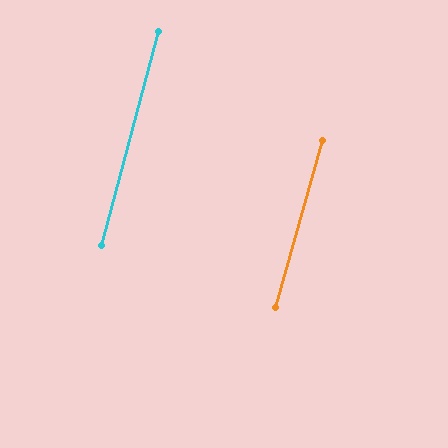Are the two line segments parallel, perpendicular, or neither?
Parallel — their directions differ by only 0.9°.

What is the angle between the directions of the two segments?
Approximately 1 degree.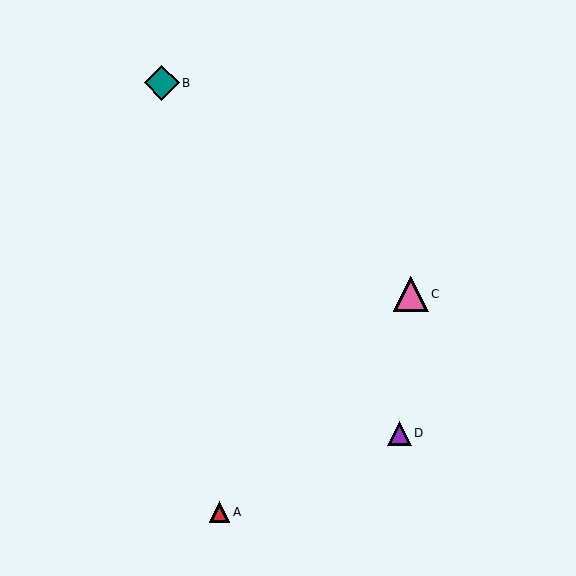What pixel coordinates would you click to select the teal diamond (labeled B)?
Click at (162, 83) to select the teal diamond B.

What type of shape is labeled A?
Shape A is a red triangle.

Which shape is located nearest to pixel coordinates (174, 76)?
The teal diamond (labeled B) at (162, 83) is nearest to that location.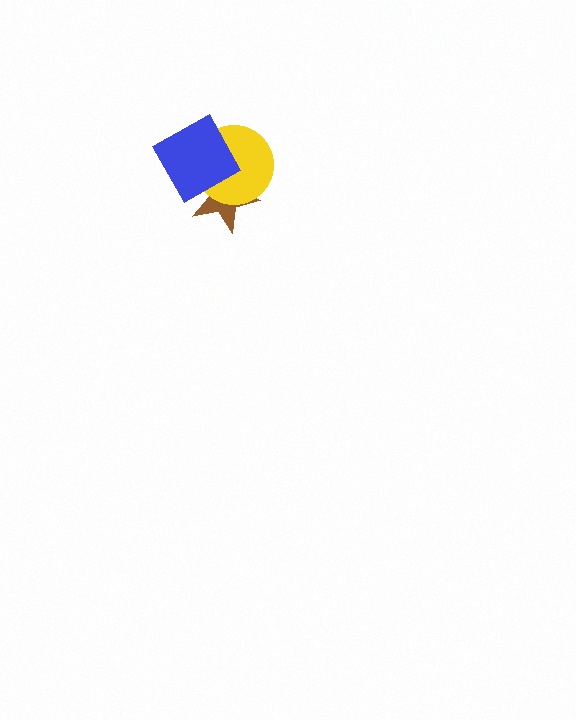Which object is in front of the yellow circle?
The blue square is in front of the yellow circle.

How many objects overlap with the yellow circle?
2 objects overlap with the yellow circle.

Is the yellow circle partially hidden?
Yes, it is partially covered by another shape.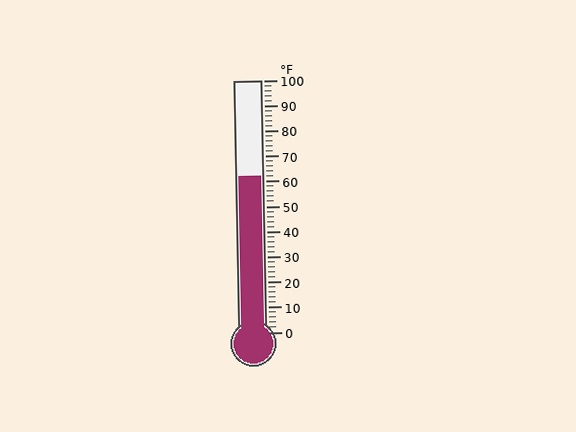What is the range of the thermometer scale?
The thermometer scale ranges from 0°F to 100°F.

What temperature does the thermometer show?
The thermometer shows approximately 62°F.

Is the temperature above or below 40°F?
The temperature is above 40°F.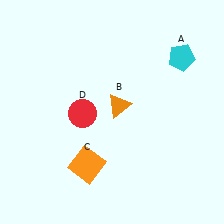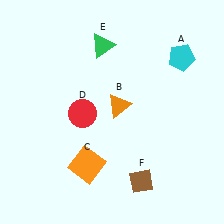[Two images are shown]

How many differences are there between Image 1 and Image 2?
There are 2 differences between the two images.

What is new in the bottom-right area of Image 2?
A brown diamond (F) was added in the bottom-right area of Image 2.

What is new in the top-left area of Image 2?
A green triangle (E) was added in the top-left area of Image 2.